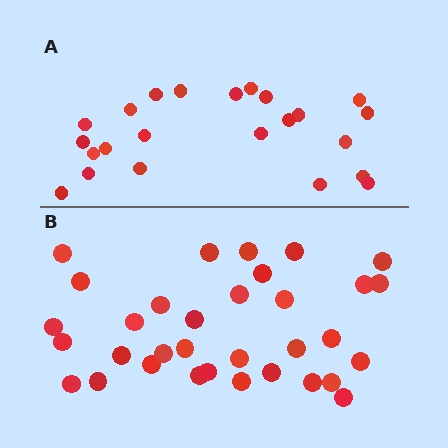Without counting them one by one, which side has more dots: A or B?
Region B (the bottom region) has more dots.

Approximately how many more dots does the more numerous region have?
Region B has roughly 10 or so more dots than region A.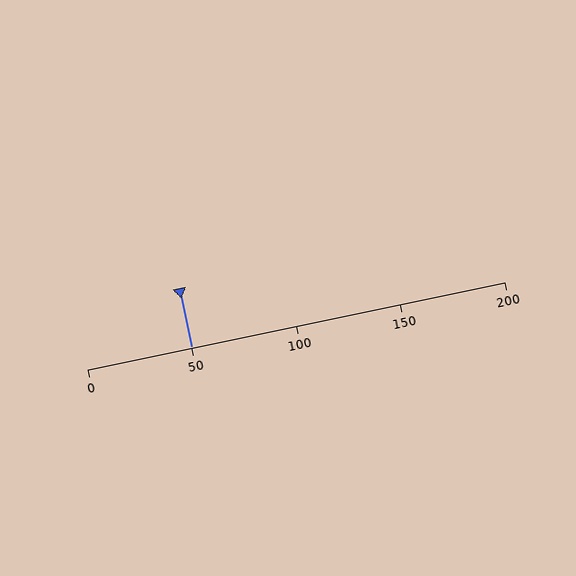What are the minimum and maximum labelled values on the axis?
The axis runs from 0 to 200.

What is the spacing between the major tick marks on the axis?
The major ticks are spaced 50 apart.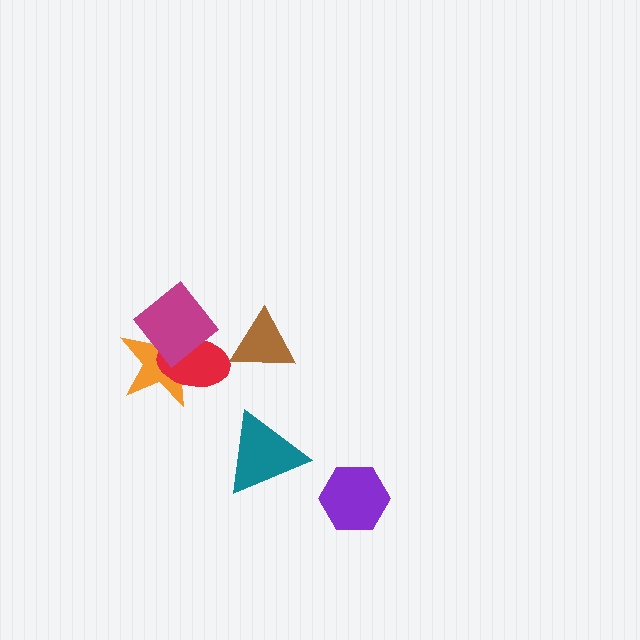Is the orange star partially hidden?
Yes, it is partially covered by another shape.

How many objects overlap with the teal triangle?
0 objects overlap with the teal triangle.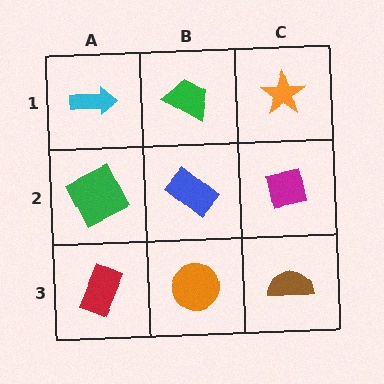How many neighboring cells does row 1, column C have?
2.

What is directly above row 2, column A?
A cyan arrow.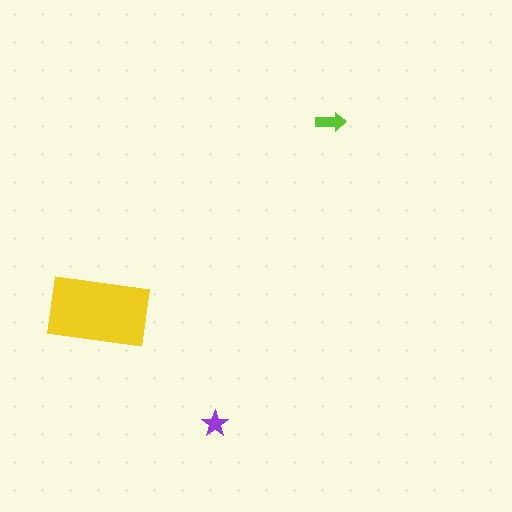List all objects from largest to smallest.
The yellow rectangle, the lime arrow, the purple star.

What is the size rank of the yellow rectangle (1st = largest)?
1st.